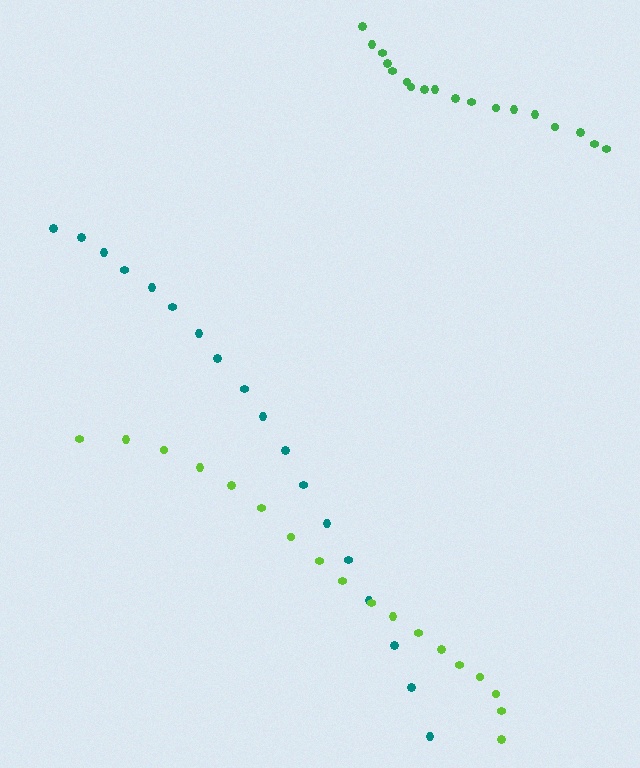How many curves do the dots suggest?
There are 3 distinct paths.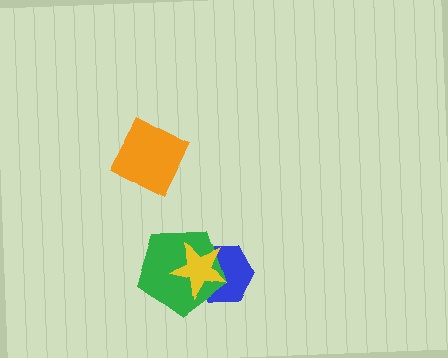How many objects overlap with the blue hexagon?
2 objects overlap with the blue hexagon.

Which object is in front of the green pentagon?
The yellow star is in front of the green pentagon.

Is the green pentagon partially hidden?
Yes, it is partially covered by another shape.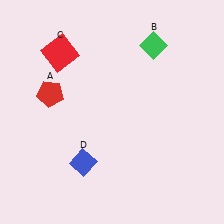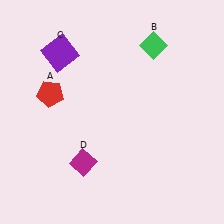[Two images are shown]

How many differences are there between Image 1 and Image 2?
There are 2 differences between the two images.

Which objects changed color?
C changed from red to purple. D changed from blue to magenta.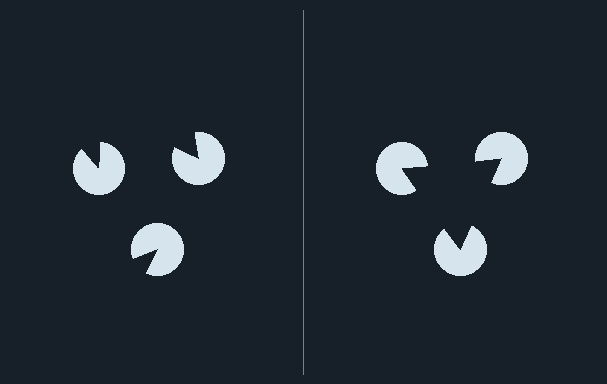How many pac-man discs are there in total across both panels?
6 — 3 on each side.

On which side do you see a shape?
An illusory triangle appears on the right side. On the left side the wedge cuts are rotated, so no coherent shape forms.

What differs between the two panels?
The pac-man discs are positioned identically on both sides; only the wedge orientations differ. On the right they align to a triangle; on the left they are misaligned.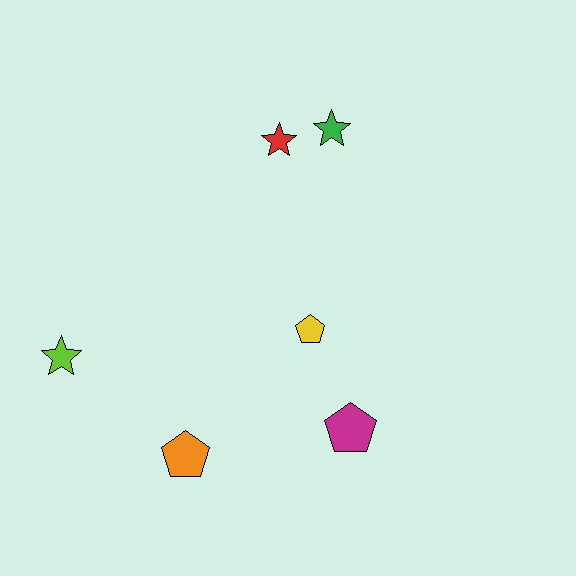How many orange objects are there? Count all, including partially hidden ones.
There is 1 orange object.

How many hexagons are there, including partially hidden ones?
There are no hexagons.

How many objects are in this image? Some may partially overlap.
There are 6 objects.